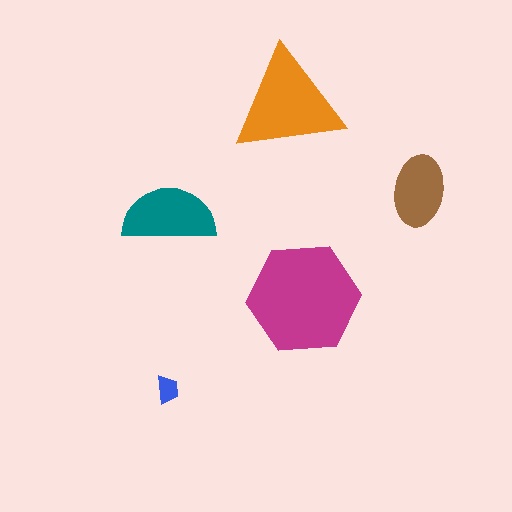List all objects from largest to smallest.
The magenta hexagon, the orange triangle, the teal semicircle, the brown ellipse, the blue trapezoid.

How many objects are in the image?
There are 5 objects in the image.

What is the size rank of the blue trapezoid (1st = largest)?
5th.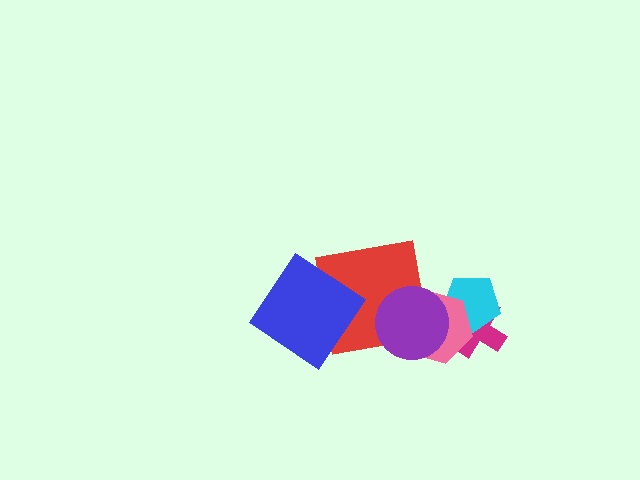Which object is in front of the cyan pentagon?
The pink hexagon is in front of the cyan pentagon.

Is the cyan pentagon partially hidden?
Yes, it is partially covered by another shape.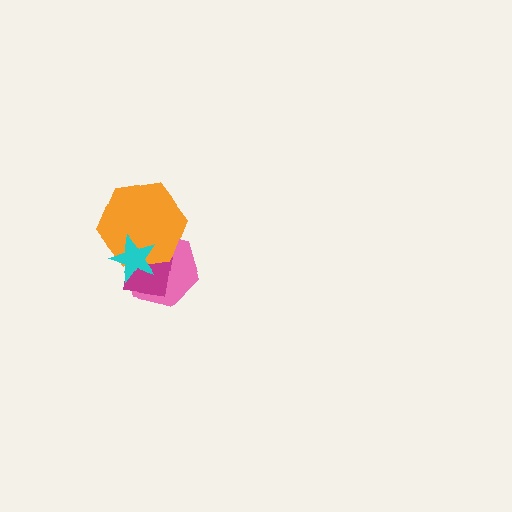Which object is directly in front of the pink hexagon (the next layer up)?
The magenta square is directly in front of the pink hexagon.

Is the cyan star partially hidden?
No, no other shape covers it.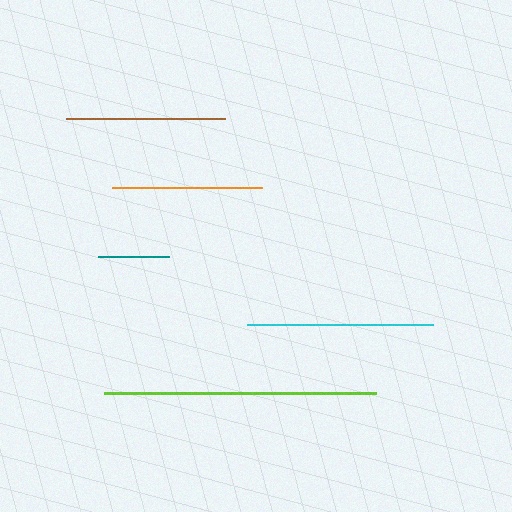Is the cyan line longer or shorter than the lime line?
The lime line is longer than the cyan line.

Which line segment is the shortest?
The teal line is the shortest at approximately 71 pixels.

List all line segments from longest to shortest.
From longest to shortest: lime, cyan, brown, orange, teal.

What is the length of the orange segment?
The orange segment is approximately 150 pixels long.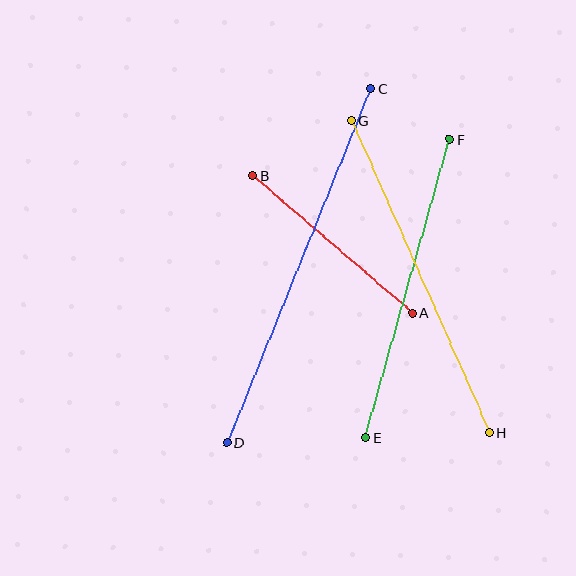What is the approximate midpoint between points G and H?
The midpoint is at approximately (420, 277) pixels.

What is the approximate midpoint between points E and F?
The midpoint is at approximately (408, 288) pixels.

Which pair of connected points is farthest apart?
Points C and D are farthest apart.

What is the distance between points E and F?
The distance is approximately 310 pixels.